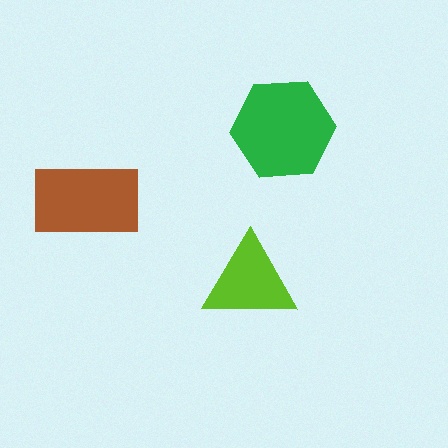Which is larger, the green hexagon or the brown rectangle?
The green hexagon.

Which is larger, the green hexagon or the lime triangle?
The green hexagon.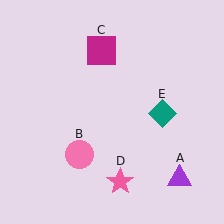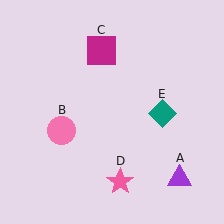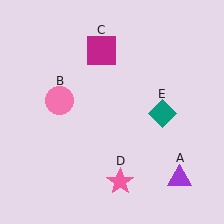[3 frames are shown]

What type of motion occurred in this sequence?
The pink circle (object B) rotated clockwise around the center of the scene.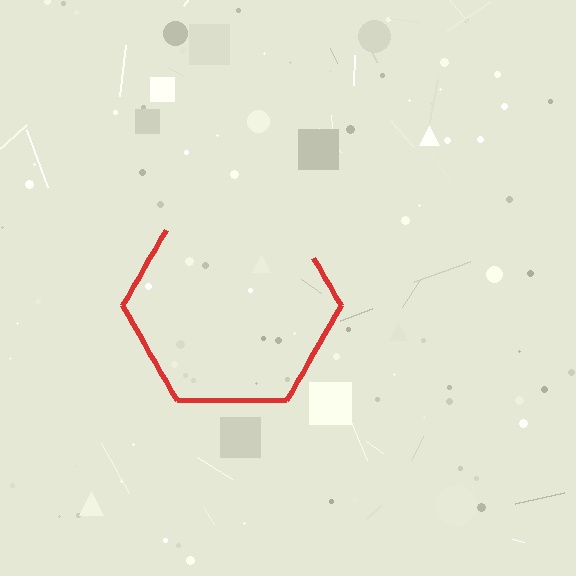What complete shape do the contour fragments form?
The contour fragments form a hexagon.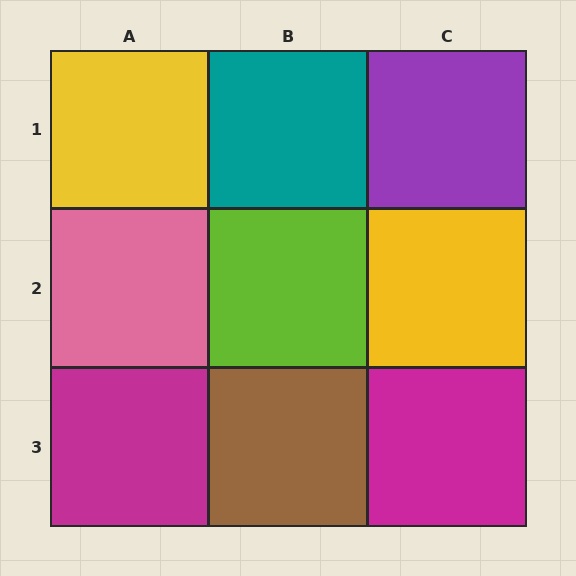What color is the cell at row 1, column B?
Teal.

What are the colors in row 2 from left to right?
Pink, lime, yellow.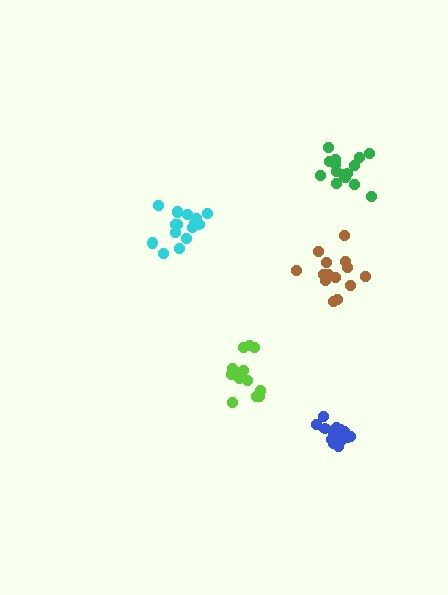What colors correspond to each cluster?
The clusters are colored: lime, green, blue, cyan, brown.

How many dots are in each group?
Group 1: 13 dots, Group 2: 16 dots, Group 3: 16 dots, Group 4: 16 dots, Group 5: 14 dots (75 total).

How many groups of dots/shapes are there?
There are 5 groups.